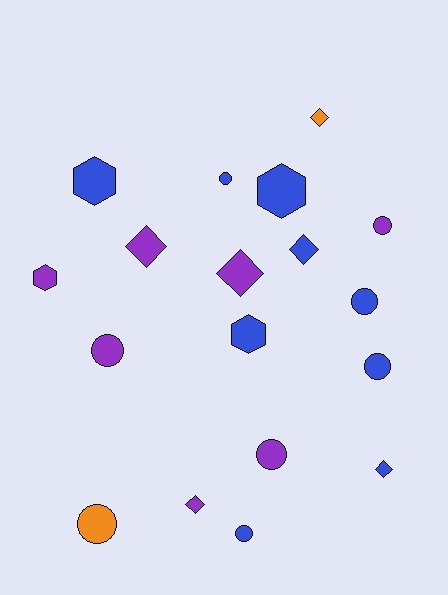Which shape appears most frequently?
Circle, with 8 objects.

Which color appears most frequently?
Blue, with 9 objects.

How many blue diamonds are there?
There are 2 blue diamonds.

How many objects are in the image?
There are 18 objects.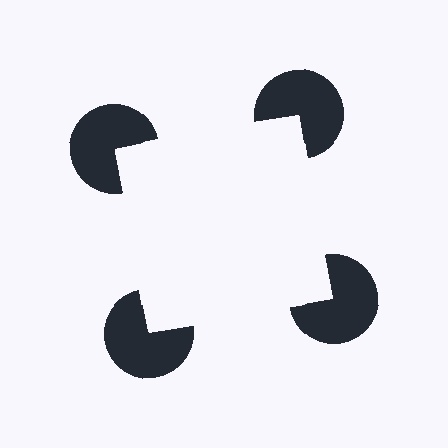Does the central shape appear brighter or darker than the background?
It typically appears slightly brighter than the background, even though no actual brightness change is drawn.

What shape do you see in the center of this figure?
An illusory square — its edges are inferred from the aligned wedge cuts in the pac-man discs, not physically drawn.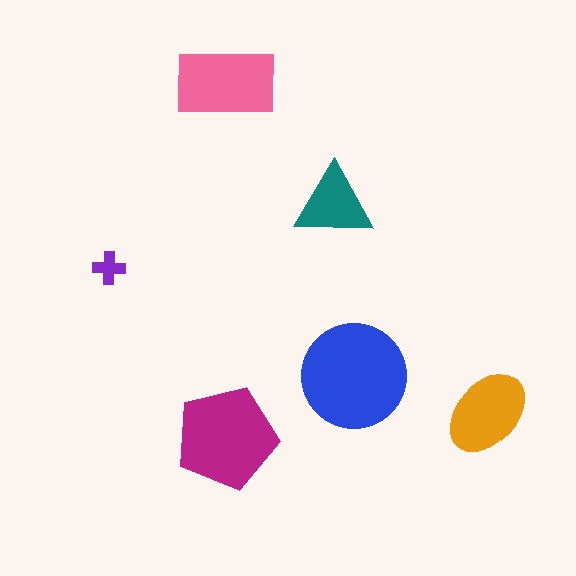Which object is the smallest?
The purple cross.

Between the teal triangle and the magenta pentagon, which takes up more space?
The magenta pentagon.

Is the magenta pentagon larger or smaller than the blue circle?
Smaller.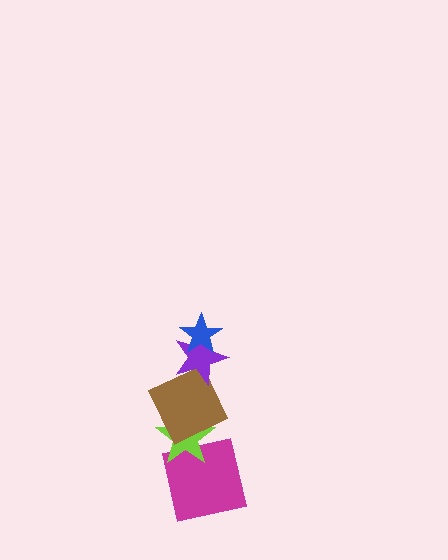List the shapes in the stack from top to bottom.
From top to bottom: the blue star, the purple star, the brown square, the lime star, the magenta square.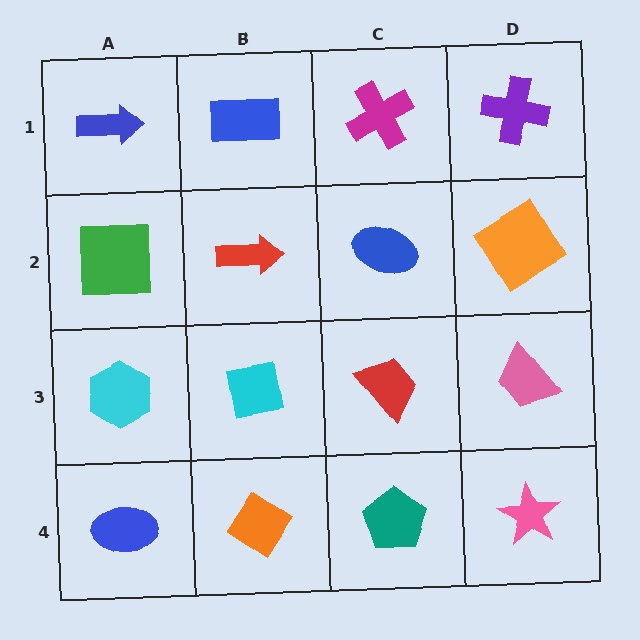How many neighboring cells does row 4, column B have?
3.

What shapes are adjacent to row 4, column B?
A cyan square (row 3, column B), a blue ellipse (row 4, column A), a teal pentagon (row 4, column C).